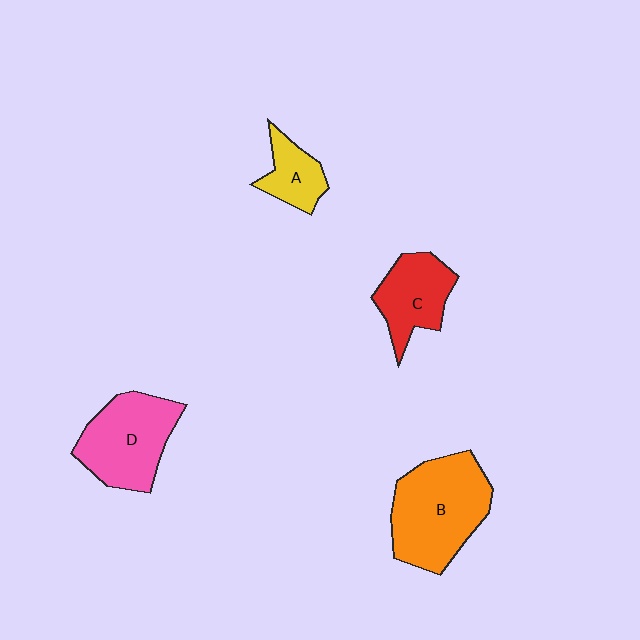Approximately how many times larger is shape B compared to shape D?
Approximately 1.2 times.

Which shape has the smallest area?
Shape A (yellow).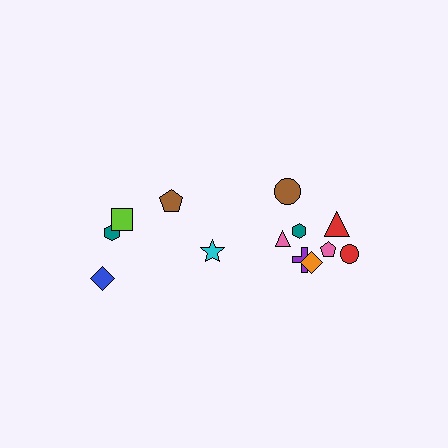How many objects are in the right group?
There are 8 objects.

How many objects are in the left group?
There are 5 objects.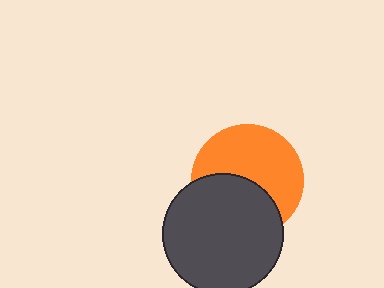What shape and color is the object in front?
The object in front is a dark gray circle.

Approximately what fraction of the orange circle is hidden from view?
Roughly 42% of the orange circle is hidden behind the dark gray circle.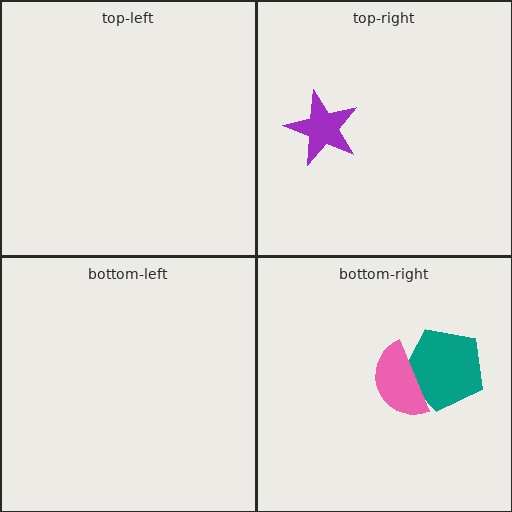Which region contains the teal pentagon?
The bottom-right region.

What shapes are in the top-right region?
The purple star.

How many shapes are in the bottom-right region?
2.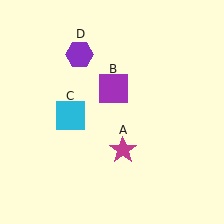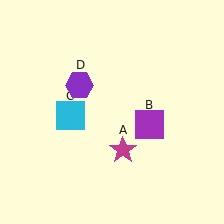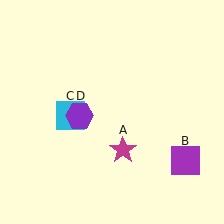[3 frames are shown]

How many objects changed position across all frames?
2 objects changed position: purple square (object B), purple hexagon (object D).